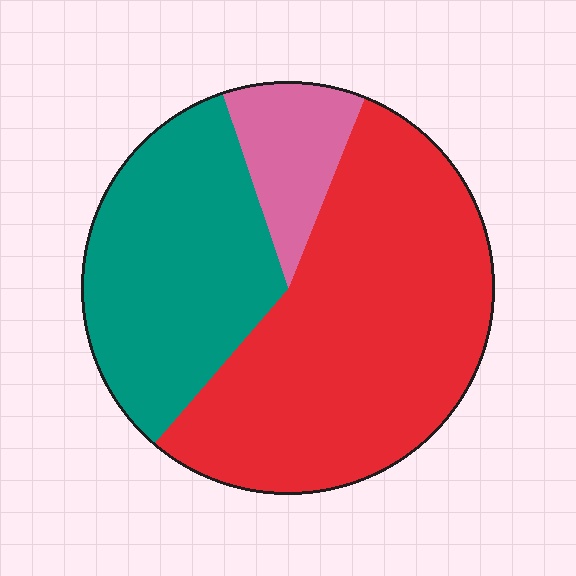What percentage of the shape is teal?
Teal covers around 35% of the shape.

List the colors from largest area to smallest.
From largest to smallest: red, teal, pink.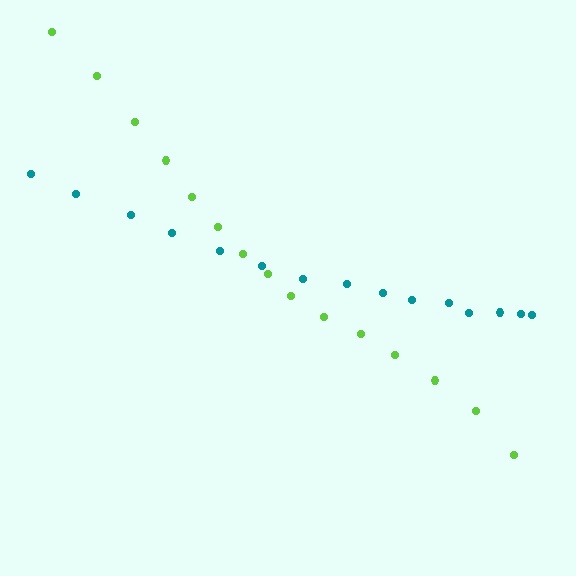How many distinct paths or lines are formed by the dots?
There are 2 distinct paths.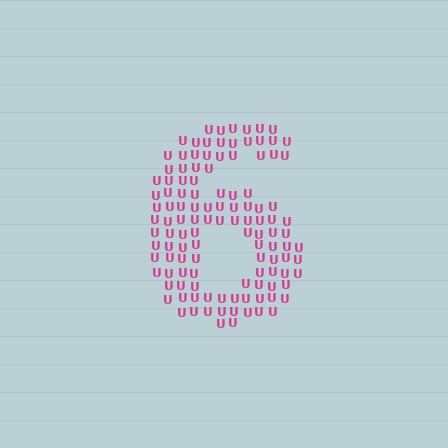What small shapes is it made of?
It is made of small letter U's.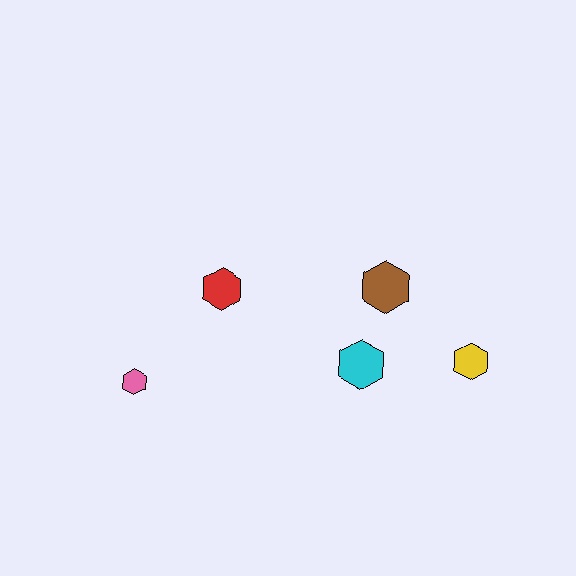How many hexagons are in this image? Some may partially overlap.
There are 5 hexagons.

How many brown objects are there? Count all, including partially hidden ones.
There is 1 brown object.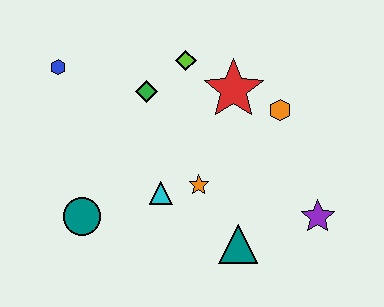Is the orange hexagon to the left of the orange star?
No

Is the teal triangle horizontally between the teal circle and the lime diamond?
No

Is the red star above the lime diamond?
No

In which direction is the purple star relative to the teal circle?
The purple star is to the right of the teal circle.